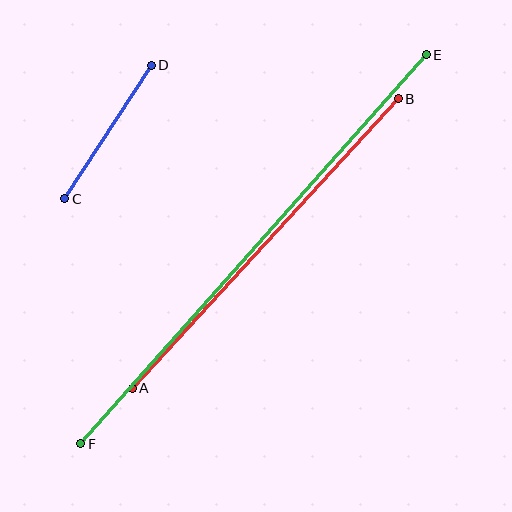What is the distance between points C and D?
The distance is approximately 159 pixels.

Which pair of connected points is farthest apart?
Points E and F are farthest apart.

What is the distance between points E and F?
The distance is approximately 520 pixels.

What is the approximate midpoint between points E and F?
The midpoint is at approximately (253, 249) pixels.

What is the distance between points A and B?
The distance is approximately 393 pixels.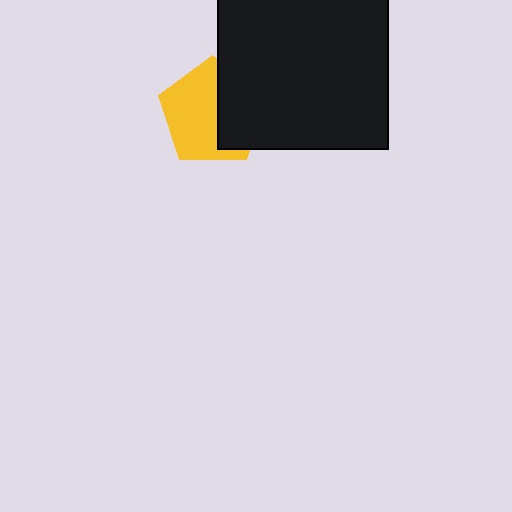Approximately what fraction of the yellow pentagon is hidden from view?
Roughly 40% of the yellow pentagon is hidden behind the black square.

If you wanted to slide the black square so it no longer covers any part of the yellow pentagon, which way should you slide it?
Slide it right — that is the most direct way to separate the two shapes.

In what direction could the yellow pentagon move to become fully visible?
The yellow pentagon could move left. That would shift it out from behind the black square entirely.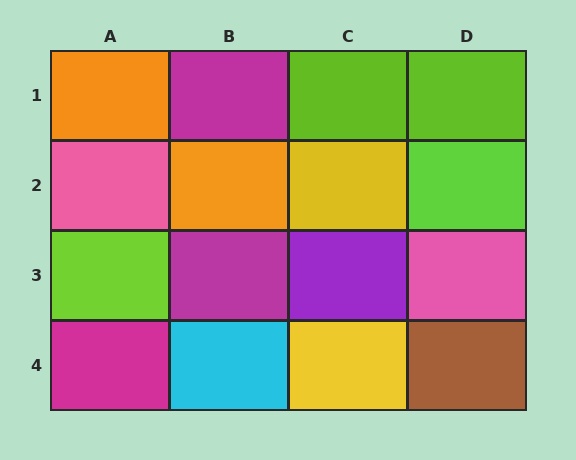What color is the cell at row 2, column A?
Pink.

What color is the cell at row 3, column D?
Pink.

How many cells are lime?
4 cells are lime.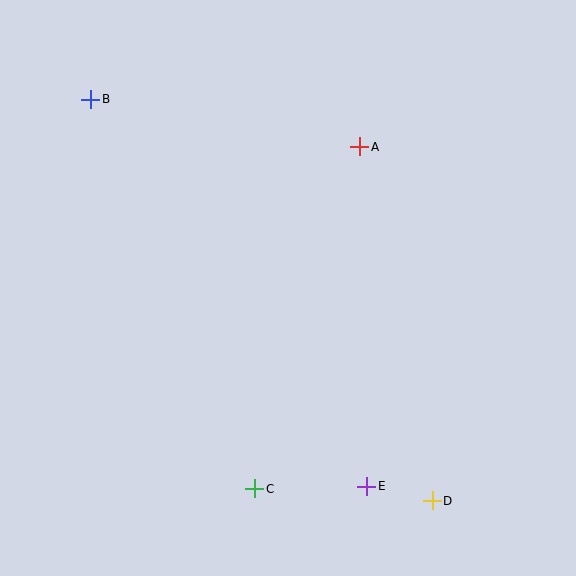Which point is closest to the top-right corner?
Point A is closest to the top-right corner.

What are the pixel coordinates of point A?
Point A is at (360, 147).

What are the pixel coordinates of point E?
Point E is at (367, 486).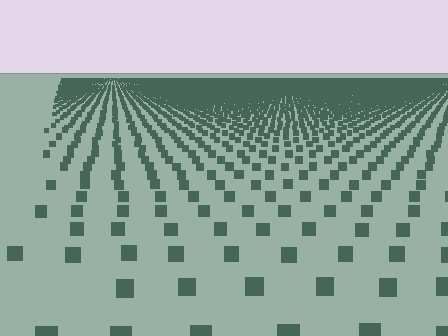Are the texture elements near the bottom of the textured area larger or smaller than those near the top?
Larger. Near the bottom, elements are closer to the viewer and appear at a bigger on-screen size.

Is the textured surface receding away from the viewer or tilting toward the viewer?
The surface is receding away from the viewer. Texture elements get smaller and denser toward the top.